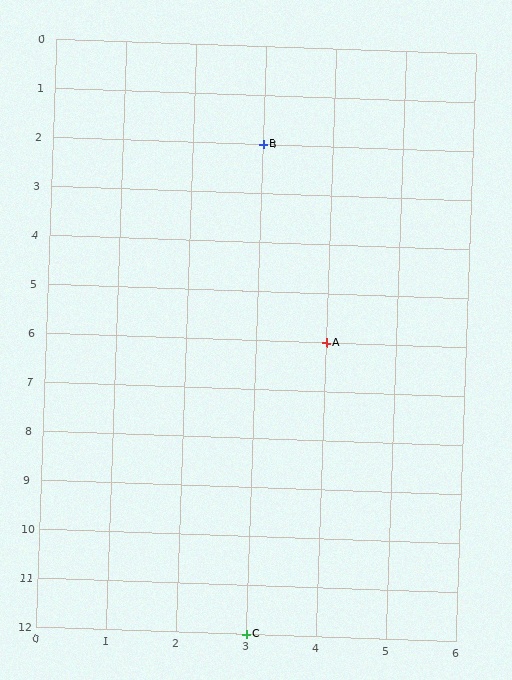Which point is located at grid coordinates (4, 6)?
Point A is at (4, 6).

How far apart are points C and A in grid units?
Points C and A are 1 column and 6 rows apart (about 6.1 grid units diagonally).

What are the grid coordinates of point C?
Point C is at grid coordinates (3, 12).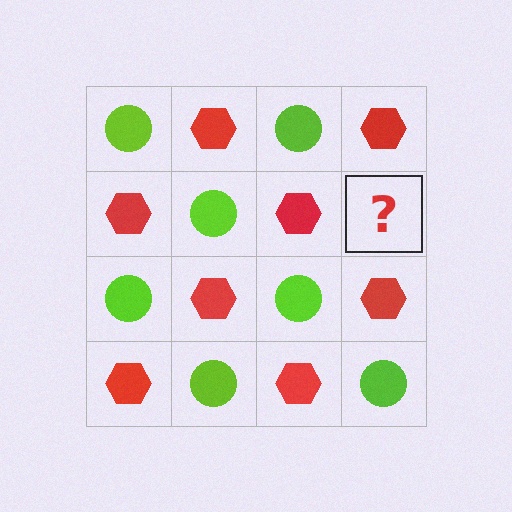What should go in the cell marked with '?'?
The missing cell should contain a lime circle.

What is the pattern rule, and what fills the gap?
The rule is that it alternates lime circle and red hexagon in a checkerboard pattern. The gap should be filled with a lime circle.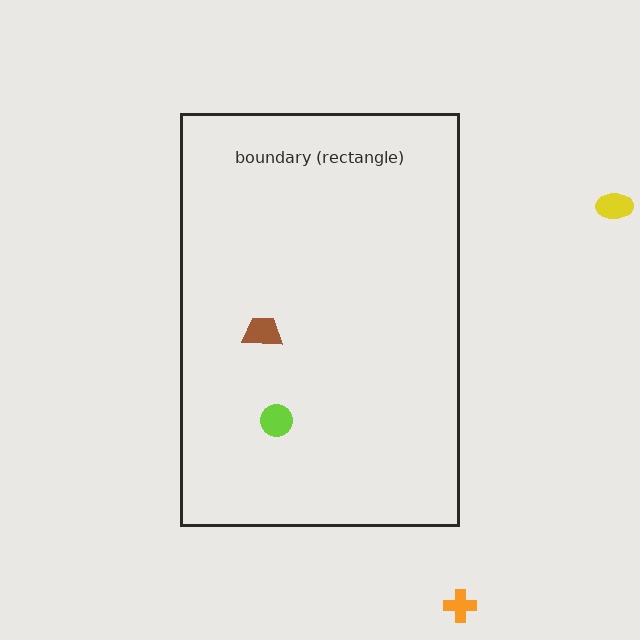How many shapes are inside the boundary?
2 inside, 2 outside.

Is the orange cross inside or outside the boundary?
Outside.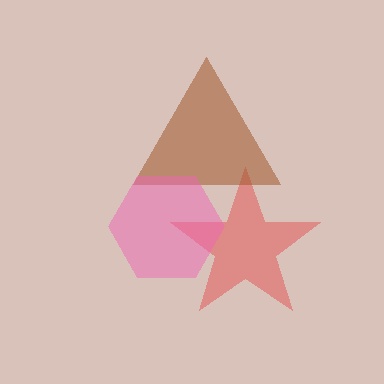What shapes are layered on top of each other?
The layered shapes are: a red star, a brown triangle, a pink hexagon.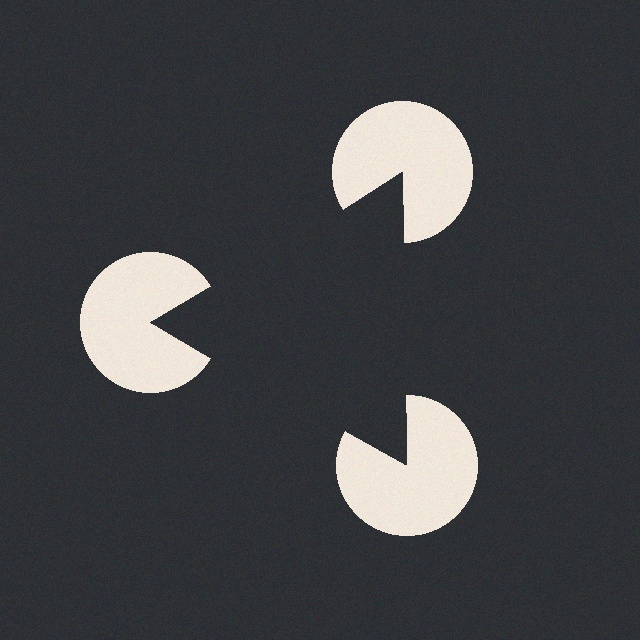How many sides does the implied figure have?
3 sides.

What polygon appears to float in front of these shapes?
An illusory triangle — its edges are inferred from the aligned wedge cuts in the pac-man discs, not physically drawn.